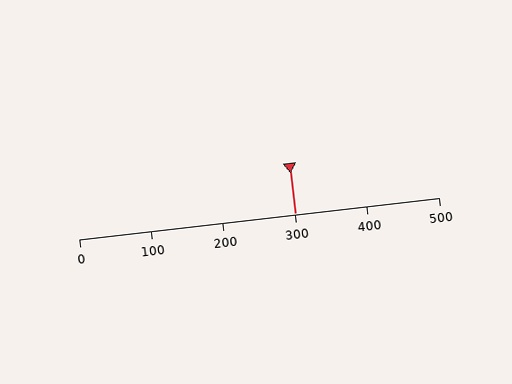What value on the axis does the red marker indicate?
The marker indicates approximately 300.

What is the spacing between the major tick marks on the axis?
The major ticks are spaced 100 apart.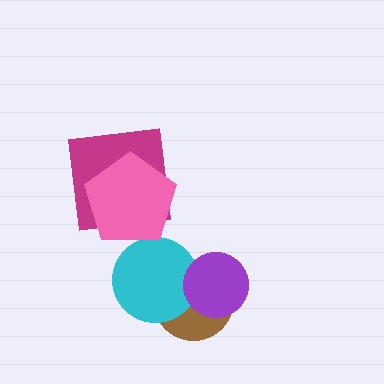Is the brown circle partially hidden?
Yes, it is partially covered by another shape.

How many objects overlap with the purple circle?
2 objects overlap with the purple circle.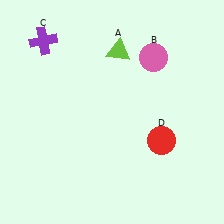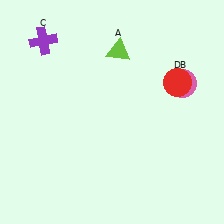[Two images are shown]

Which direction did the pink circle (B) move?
The pink circle (B) moved right.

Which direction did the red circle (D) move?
The red circle (D) moved up.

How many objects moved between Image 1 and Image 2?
2 objects moved between the two images.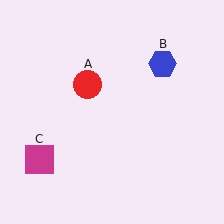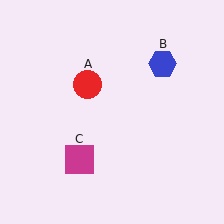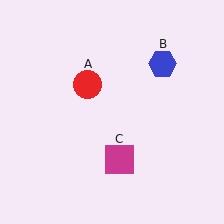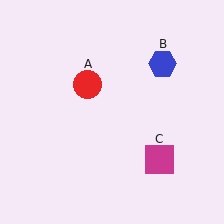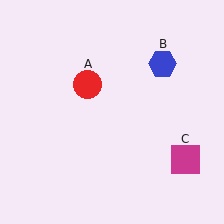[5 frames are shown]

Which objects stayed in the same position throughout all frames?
Red circle (object A) and blue hexagon (object B) remained stationary.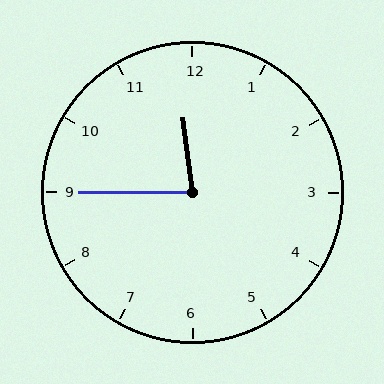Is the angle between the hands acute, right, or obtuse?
It is acute.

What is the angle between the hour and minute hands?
Approximately 82 degrees.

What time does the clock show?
11:45.